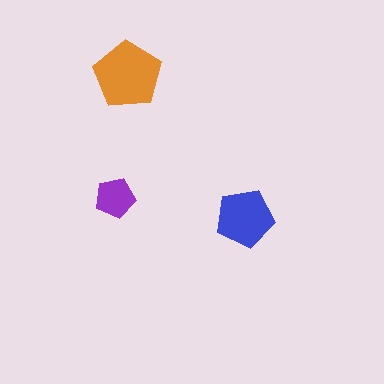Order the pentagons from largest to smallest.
the orange one, the blue one, the purple one.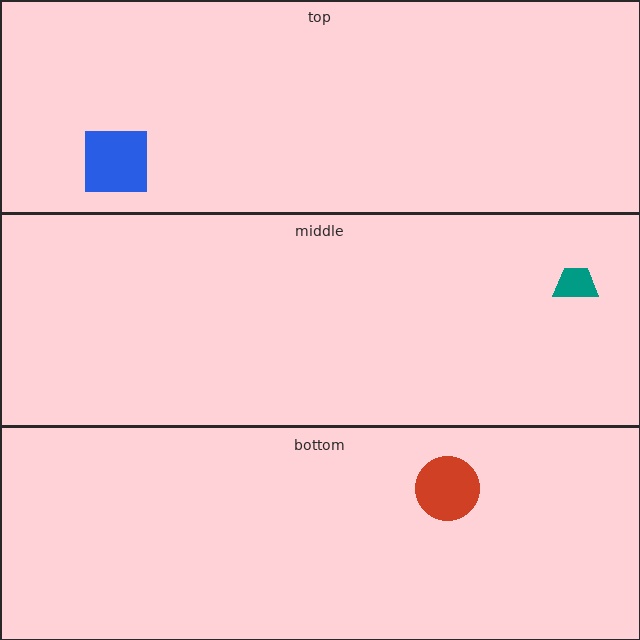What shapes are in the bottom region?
The red circle.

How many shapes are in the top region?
1.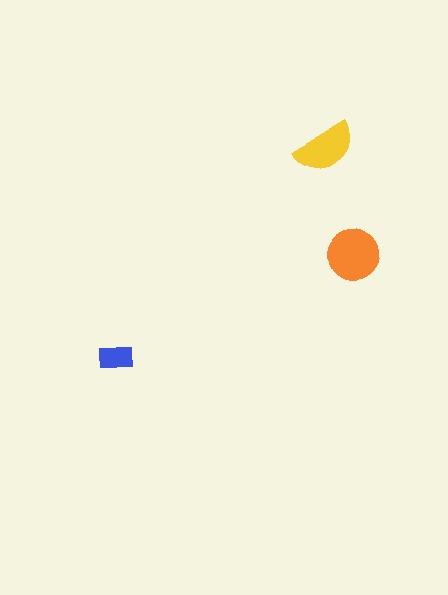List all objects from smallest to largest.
The blue rectangle, the yellow semicircle, the orange circle.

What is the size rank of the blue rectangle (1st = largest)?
3rd.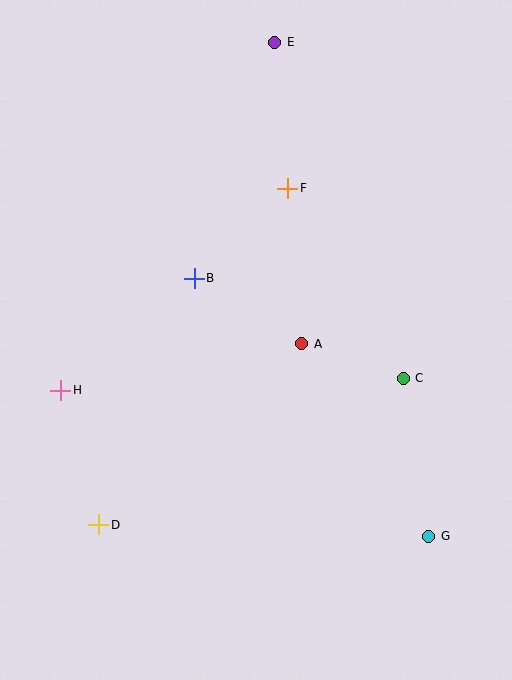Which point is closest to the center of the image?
Point A at (302, 344) is closest to the center.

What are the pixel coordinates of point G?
Point G is at (429, 536).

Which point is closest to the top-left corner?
Point E is closest to the top-left corner.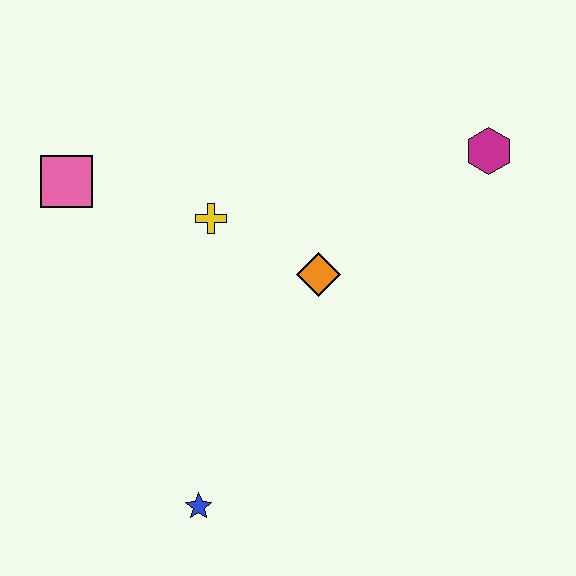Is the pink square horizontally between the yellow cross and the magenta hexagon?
No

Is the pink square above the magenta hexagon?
No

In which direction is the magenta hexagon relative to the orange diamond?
The magenta hexagon is to the right of the orange diamond.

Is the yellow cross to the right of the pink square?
Yes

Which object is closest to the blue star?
The orange diamond is closest to the blue star.